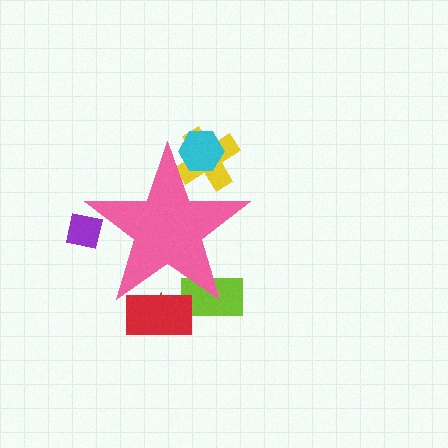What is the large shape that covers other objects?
A pink star.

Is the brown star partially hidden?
Yes, the brown star is partially hidden behind the pink star.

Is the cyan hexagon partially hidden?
Yes, the cyan hexagon is partially hidden behind the pink star.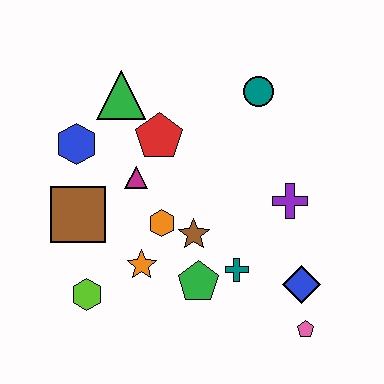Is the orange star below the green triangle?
Yes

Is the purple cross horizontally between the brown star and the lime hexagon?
No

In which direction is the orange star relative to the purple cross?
The orange star is to the left of the purple cross.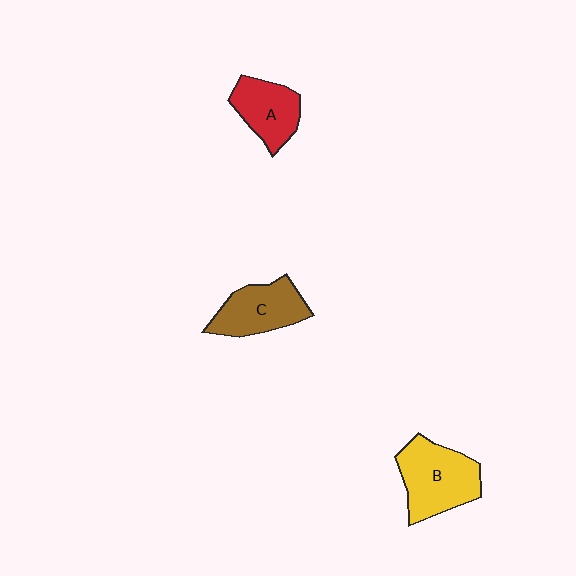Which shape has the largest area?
Shape B (yellow).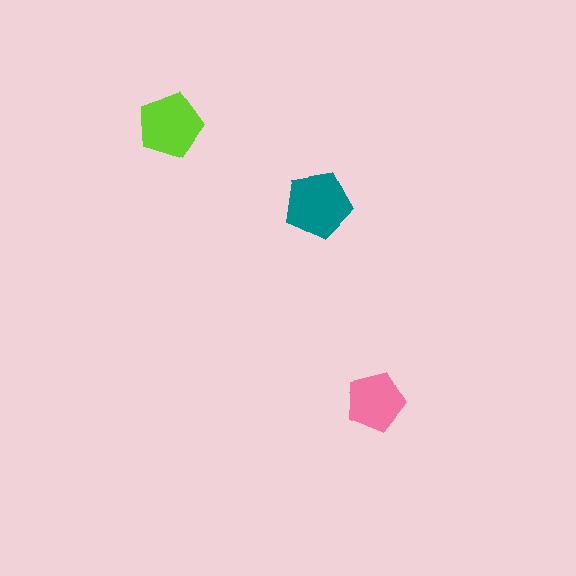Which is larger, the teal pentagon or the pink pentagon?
The teal one.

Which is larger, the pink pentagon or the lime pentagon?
The lime one.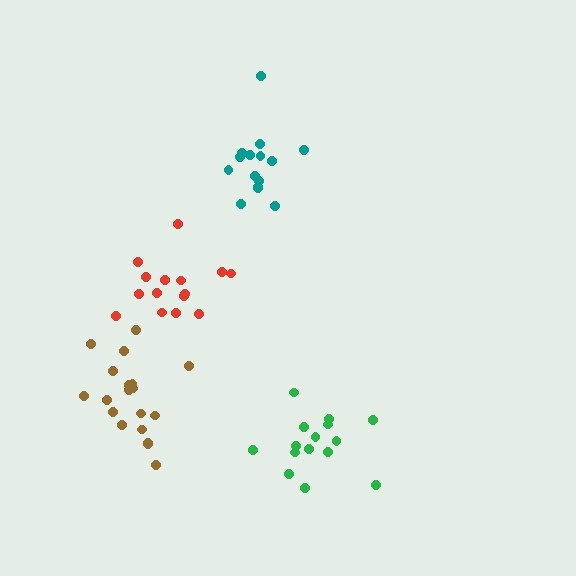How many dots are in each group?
Group 1: 19 dots, Group 2: 15 dots, Group 3: 15 dots, Group 4: 15 dots (64 total).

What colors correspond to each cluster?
The clusters are colored: brown, red, teal, green.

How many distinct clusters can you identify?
There are 4 distinct clusters.